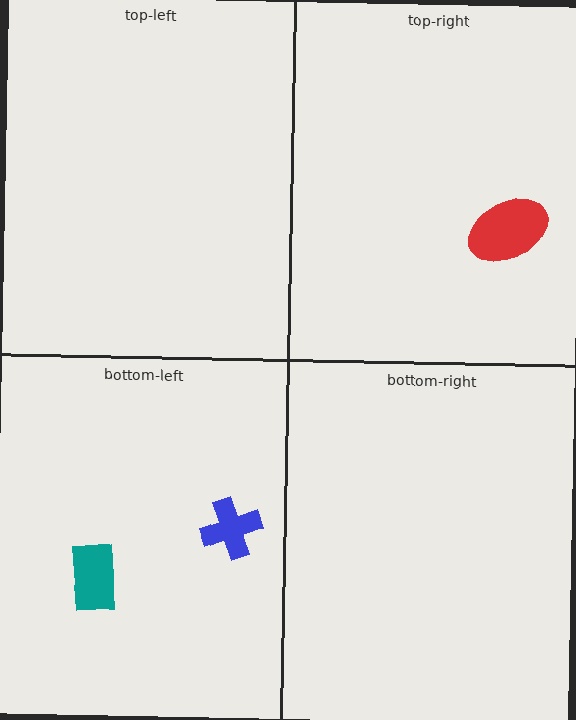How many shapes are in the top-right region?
1.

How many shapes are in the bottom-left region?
2.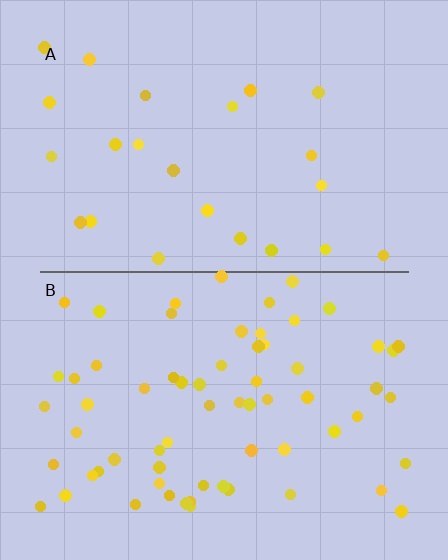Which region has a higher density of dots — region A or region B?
B (the bottom).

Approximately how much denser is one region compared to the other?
Approximately 2.8× — region B over region A.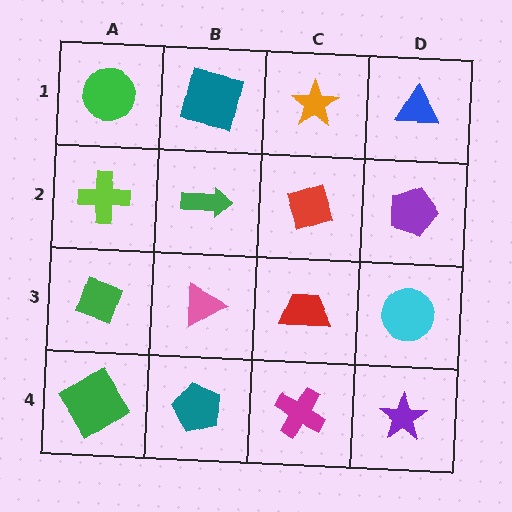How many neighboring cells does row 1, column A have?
2.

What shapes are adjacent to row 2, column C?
An orange star (row 1, column C), a red trapezoid (row 3, column C), a green arrow (row 2, column B), a purple pentagon (row 2, column D).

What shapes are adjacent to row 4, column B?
A pink triangle (row 3, column B), a green diamond (row 4, column A), a magenta cross (row 4, column C).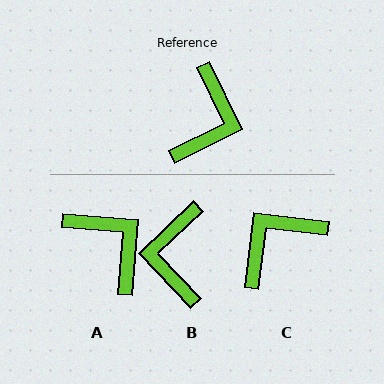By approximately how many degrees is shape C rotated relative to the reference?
Approximately 147 degrees counter-clockwise.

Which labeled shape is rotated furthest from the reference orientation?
B, about 163 degrees away.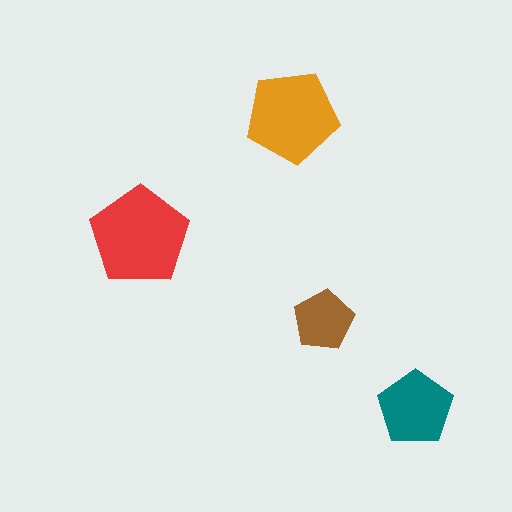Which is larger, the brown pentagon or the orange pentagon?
The orange one.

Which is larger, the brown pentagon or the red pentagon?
The red one.